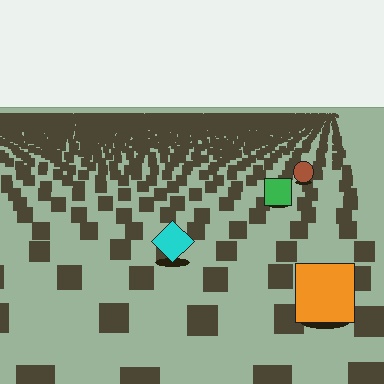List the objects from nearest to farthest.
From nearest to farthest: the orange square, the cyan diamond, the green square, the brown circle.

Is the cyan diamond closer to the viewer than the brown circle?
Yes. The cyan diamond is closer — you can tell from the texture gradient: the ground texture is coarser near it.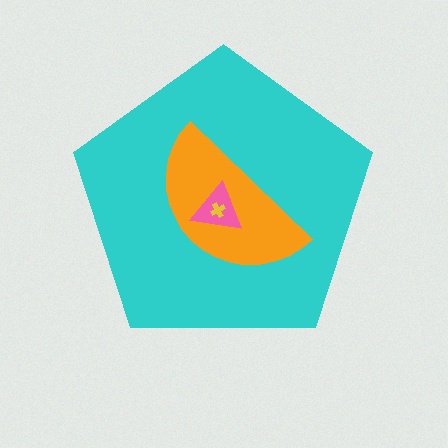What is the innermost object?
The yellow cross.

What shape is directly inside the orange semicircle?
The pink triangle.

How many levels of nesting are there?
4.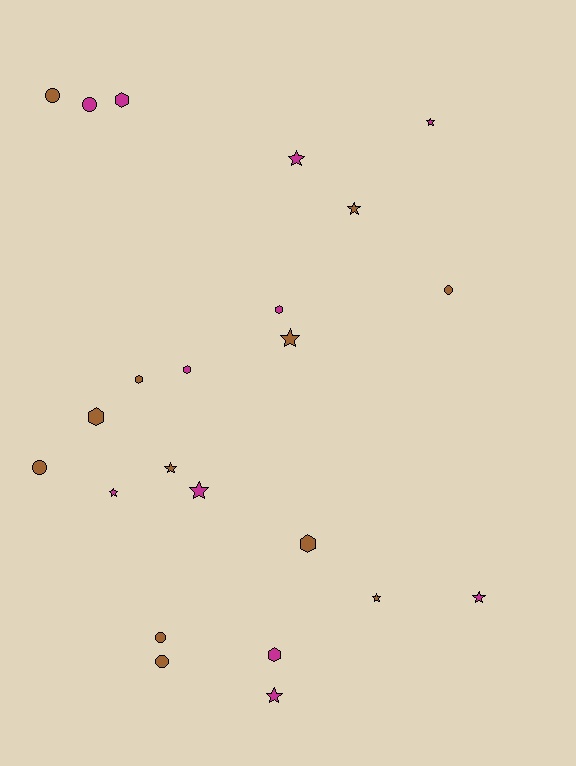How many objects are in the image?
There are 23 objects.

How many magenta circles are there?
There is 1 magenta circle.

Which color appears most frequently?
Brown, with 12 objects.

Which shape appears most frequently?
Star, with 10 objects.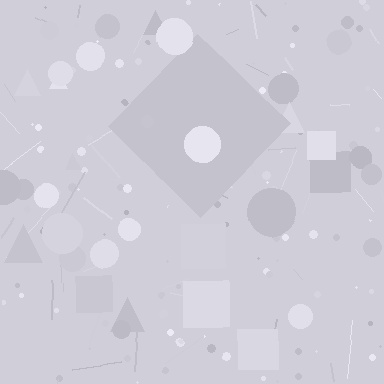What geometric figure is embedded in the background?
A diamond is embedded in the background.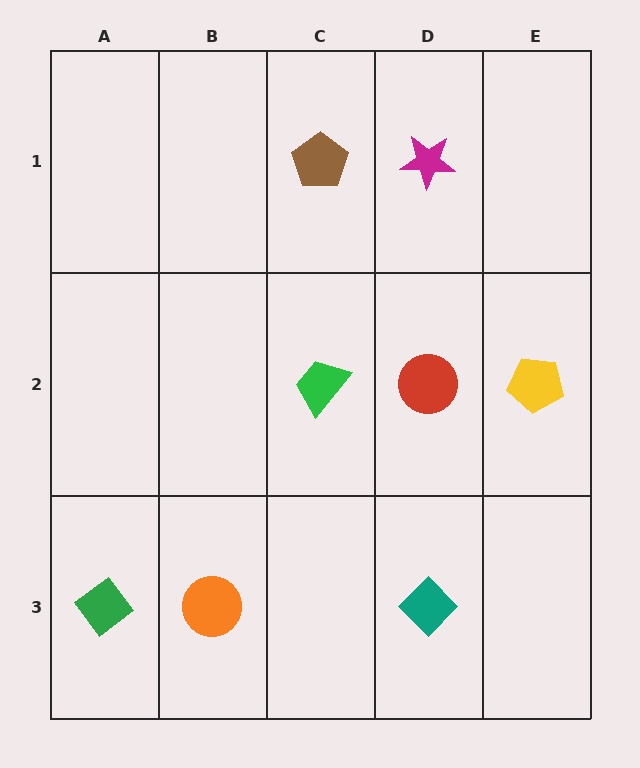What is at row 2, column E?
A yellow pentagon.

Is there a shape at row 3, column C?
No, that cell is empty.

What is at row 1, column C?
A brown pentagon.